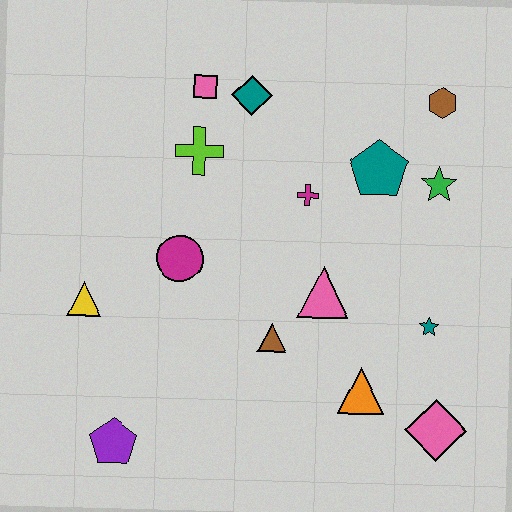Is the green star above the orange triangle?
Yes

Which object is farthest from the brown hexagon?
The purple pentagon is farthest from the brown hexagon.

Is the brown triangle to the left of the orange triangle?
Yes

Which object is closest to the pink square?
The teal diamond is closest to the pink square.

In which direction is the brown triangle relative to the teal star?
The brown triangle is to the left of the teal star.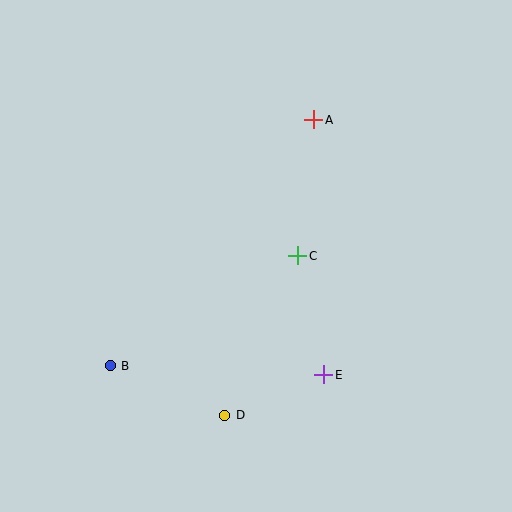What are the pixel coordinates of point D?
Point D is at (225, 415).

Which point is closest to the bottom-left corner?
Point B is closest to the bottom-left corner.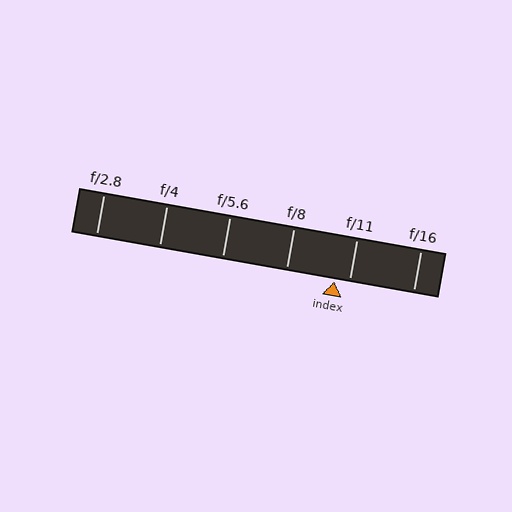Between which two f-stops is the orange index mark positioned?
The index mark is between f/8 and f/11.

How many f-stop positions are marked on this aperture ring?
There are 6 f-stop positions marked.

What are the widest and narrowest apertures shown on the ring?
The widest aperture shown is f/2.8 and the narrowest is f/16.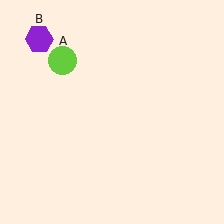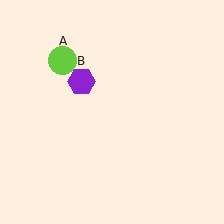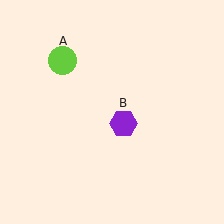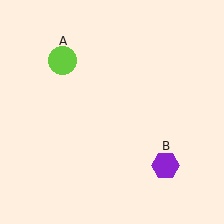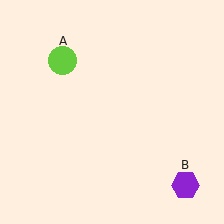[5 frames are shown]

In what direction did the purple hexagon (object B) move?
The purple hexagon (object B) moved down and to the right.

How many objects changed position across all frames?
1 object changed position: purple hexagon (object B).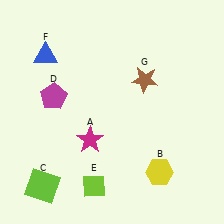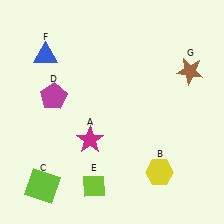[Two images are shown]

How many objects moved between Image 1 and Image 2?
1 object moved between the two images.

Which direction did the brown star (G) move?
The brown star (G) moved right.